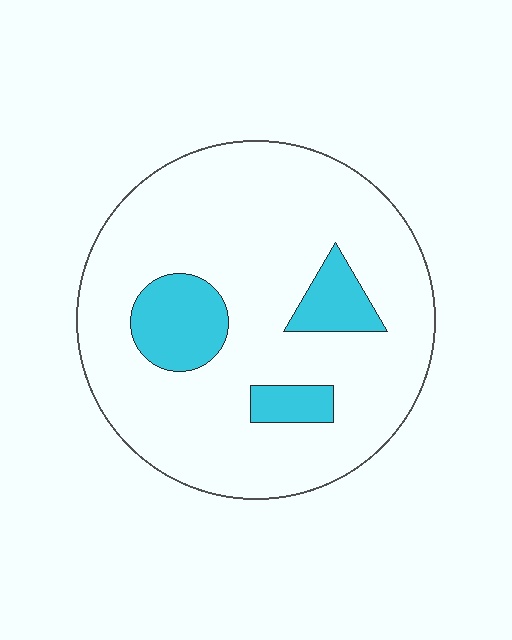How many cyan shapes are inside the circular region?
3.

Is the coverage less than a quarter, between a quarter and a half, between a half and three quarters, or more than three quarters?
Less than a quarter.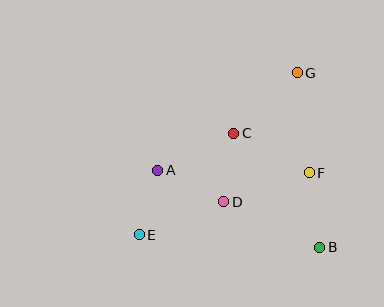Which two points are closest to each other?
Points A and E are closest to each other.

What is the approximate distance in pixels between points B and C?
The distance between B and C is approximately 143 pixels.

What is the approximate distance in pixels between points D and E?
The distance between D and E is approximately 91 pixels.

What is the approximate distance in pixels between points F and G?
The distance between F and G is approximately 101 pixels.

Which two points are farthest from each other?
Points E and G are farthest from each other.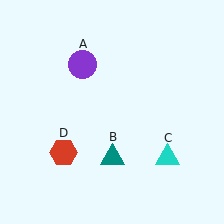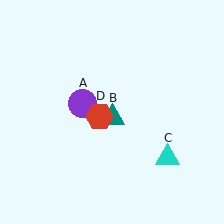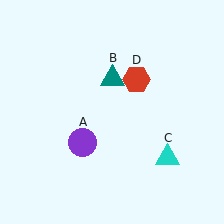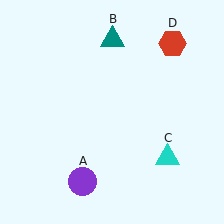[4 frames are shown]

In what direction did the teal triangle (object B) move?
The teal triangle (object B) moved up.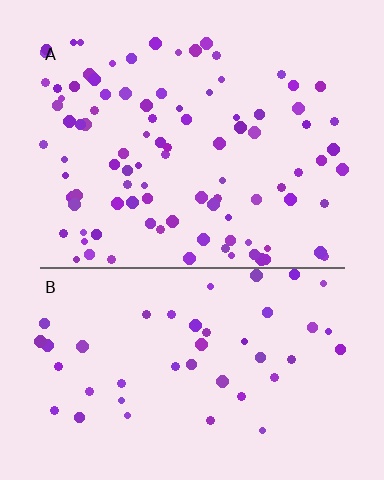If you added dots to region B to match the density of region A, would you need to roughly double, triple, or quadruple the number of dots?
Approximately double.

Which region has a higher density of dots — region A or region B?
A (the top).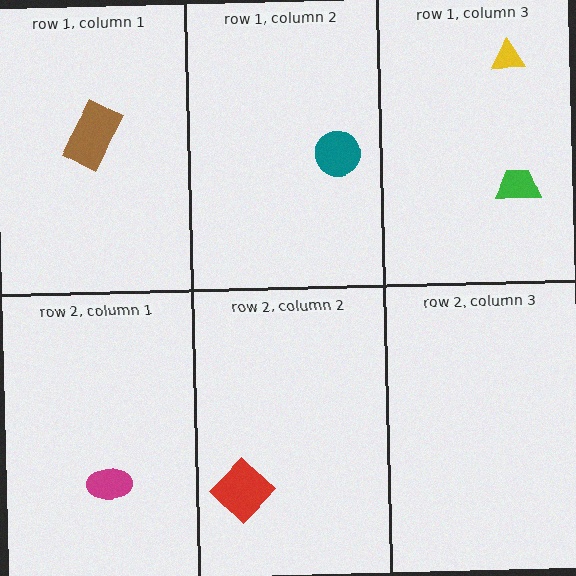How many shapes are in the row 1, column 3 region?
2.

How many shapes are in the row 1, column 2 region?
1.